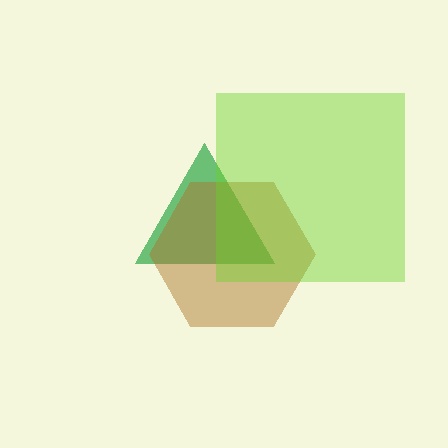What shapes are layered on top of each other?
The layered shapes are: a green triangle, a brown hexagon, a lime square.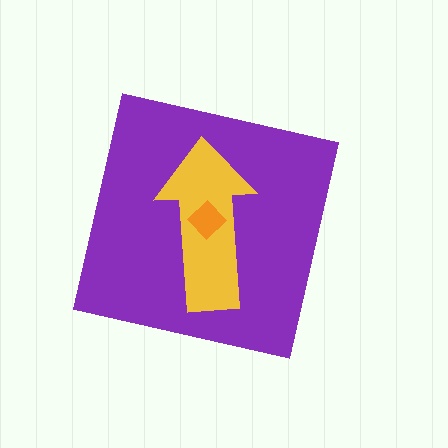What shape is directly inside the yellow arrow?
The orange diamond.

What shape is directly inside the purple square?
The yellow arrow.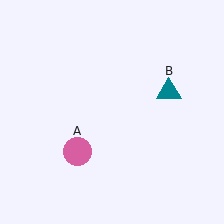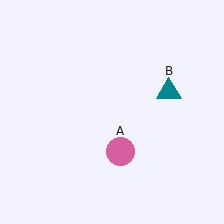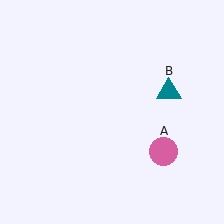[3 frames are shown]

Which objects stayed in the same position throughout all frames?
Teal triangle (object B) remained stationary.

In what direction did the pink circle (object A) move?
The pink circle (object A) moved right.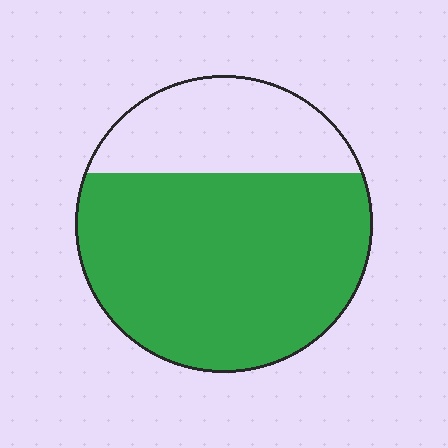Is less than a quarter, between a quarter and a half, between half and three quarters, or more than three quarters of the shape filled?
Between half and three quarters.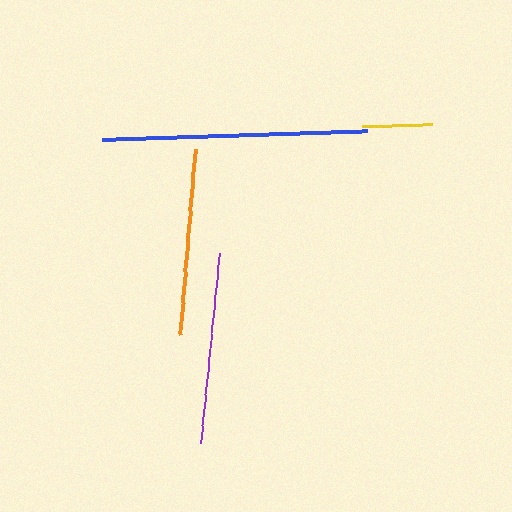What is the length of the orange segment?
The orange segment is approximately 186 pixels long.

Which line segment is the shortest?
The yellow line is the shortest at approximately 69 pixels.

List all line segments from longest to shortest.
From longest to shortest: blue, purple, orange, yellow.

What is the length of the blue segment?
The blue segment is approximately 265 pixels long.